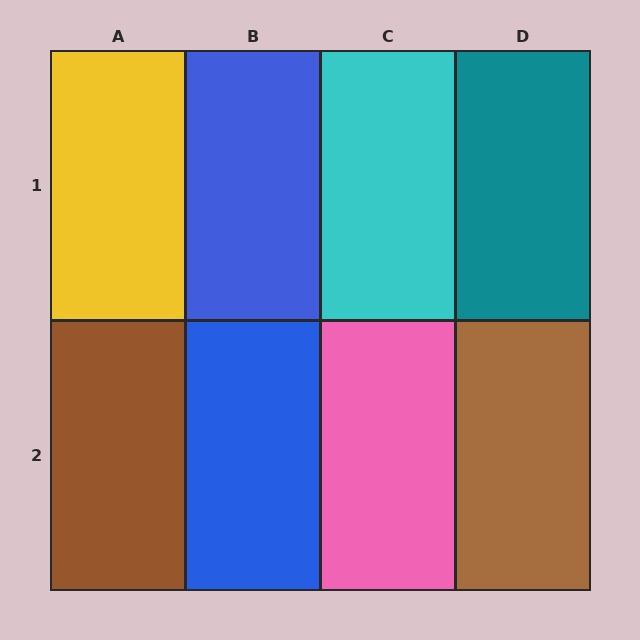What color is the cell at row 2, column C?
Pink.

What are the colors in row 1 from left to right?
Yellow, blue, cyan, teal.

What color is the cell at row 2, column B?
Blue.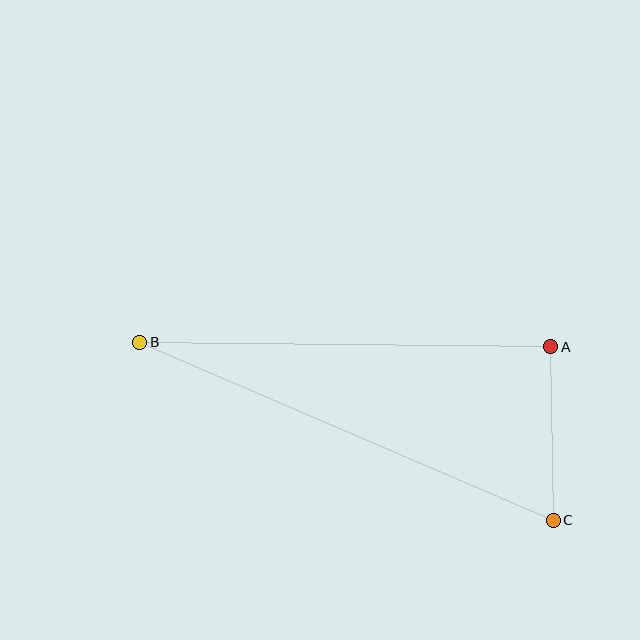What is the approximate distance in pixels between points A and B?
The distance between A and B is approximately 411 pixels.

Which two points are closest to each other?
Points A and C are closest to each other.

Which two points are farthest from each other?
Points B and C are farthest from each other.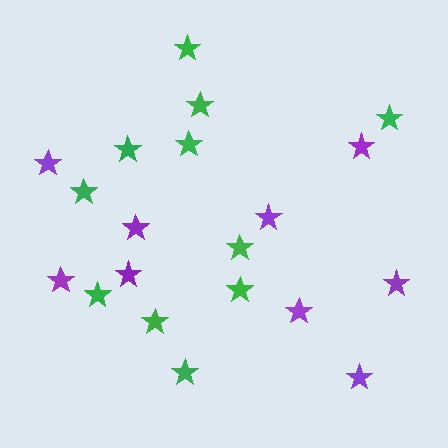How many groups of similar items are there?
There are 2 groups: one group of green stars (11) and one group of purple stars (9).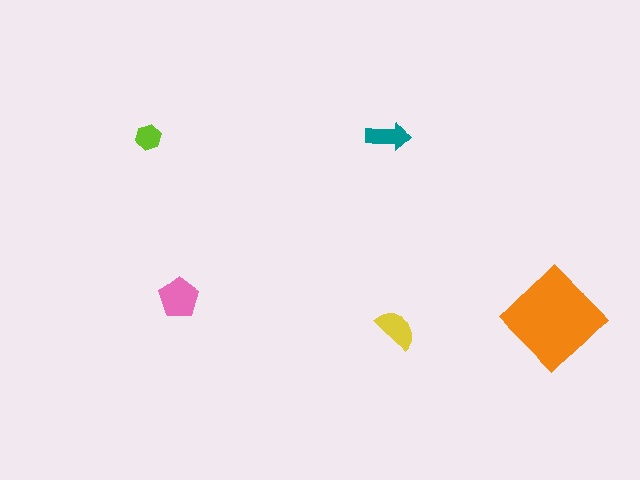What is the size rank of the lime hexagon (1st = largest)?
5th.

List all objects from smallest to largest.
The lime hexagon, the teal arrow, the yellow semicircle, the pink pentagon, the orange diamond.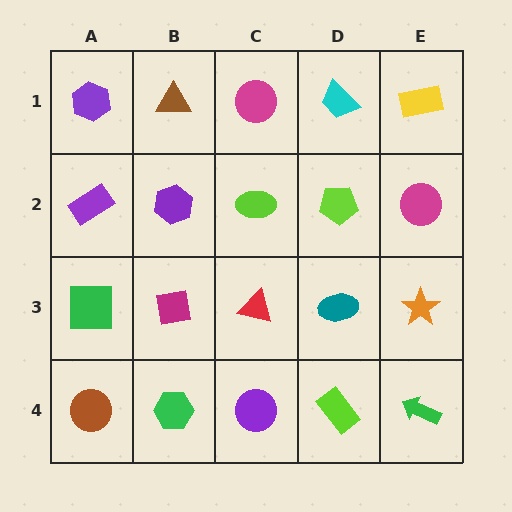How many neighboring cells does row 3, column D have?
4.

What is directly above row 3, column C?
A lime ellipse.